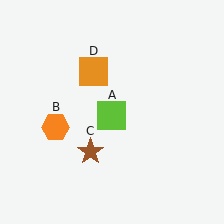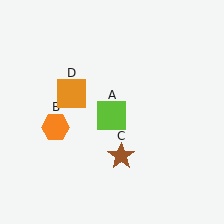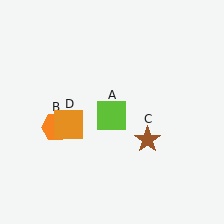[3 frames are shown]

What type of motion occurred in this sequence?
The brown star (object C), orange square (object D) rotated counterclockwise around the center of the scene.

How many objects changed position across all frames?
2 objects changed position: brown star (object C), orange square (object D).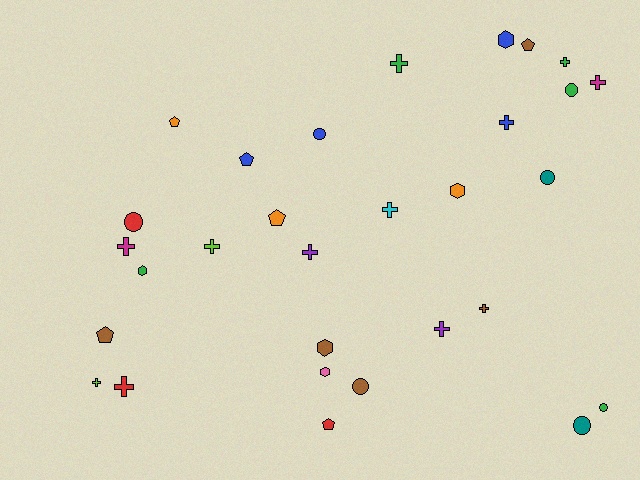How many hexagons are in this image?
There are 5 hexagons.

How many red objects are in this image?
There are 3 red objects.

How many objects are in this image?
There are 30 objects.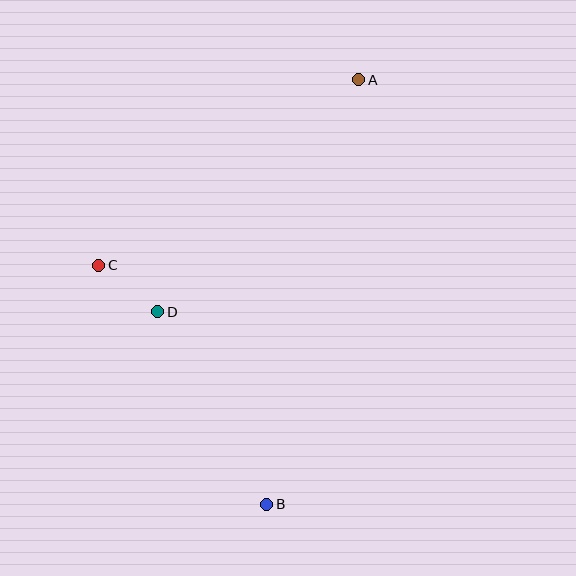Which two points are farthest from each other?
Points A and B are farthest from each other.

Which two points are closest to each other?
Points C and D are closest to each other.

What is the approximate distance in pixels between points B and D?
The distance between B and D is approximately 221 pixels.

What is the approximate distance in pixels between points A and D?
The distance between A and D is approximately 307 pixels.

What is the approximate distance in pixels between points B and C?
The distance between B and C is approximately 292 pixels.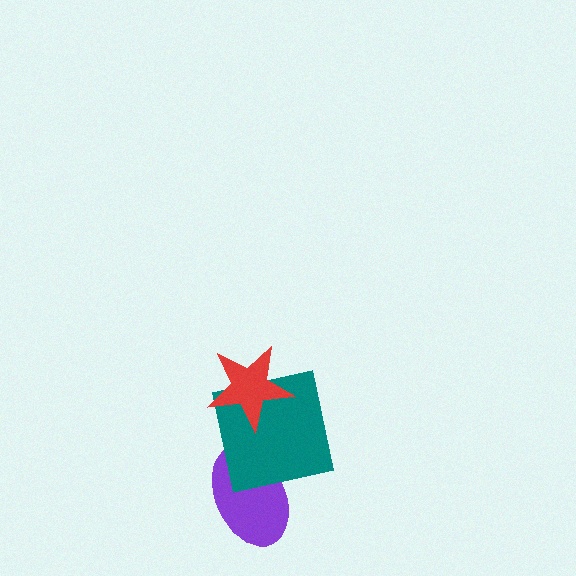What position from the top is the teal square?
The teal square is 2nd from the top.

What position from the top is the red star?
The red star is 1st from the top.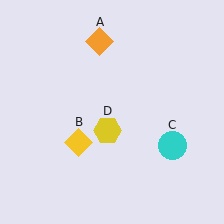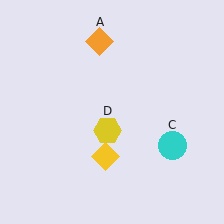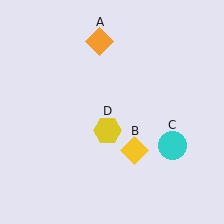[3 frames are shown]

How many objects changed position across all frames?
1 object changed position: yellow diamond (object B).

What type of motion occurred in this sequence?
The yellow diamond (object B) rotated counterclockwise around the center of the scene.